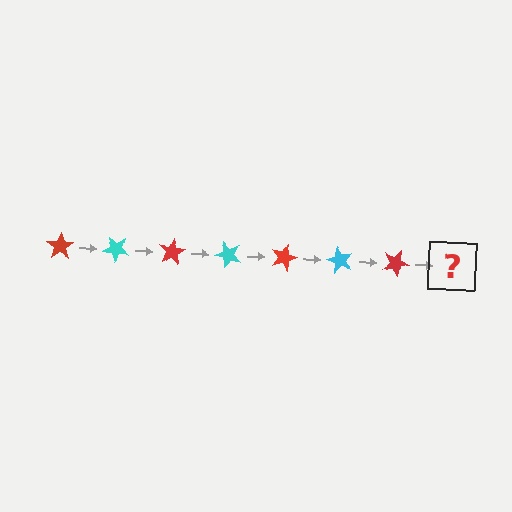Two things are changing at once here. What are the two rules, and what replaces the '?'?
The two rules are that it rotates 40 degrees each step and the color cycles through red and cyan. The '?' should be a cyan star, rotated 280 degrees from the start.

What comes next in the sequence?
The next element should be a cyan star, rotated 280 degrees from the start.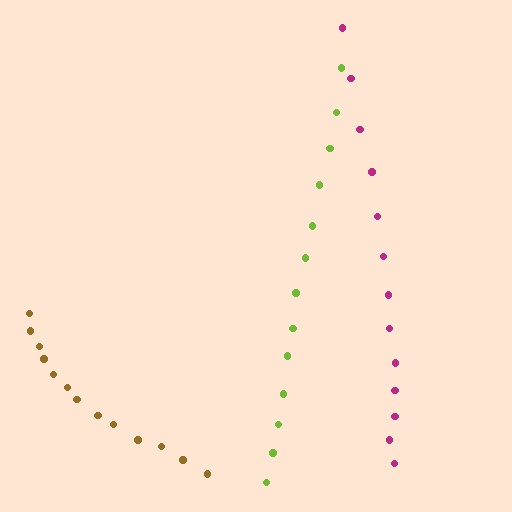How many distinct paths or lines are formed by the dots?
There are 3 distinct paths.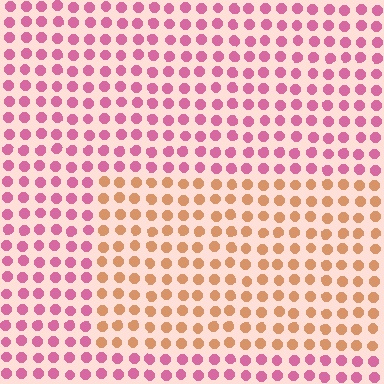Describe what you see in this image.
The image is filled with small pink elements in a uniform arrangement. A rectangle-shaped region is visible where the elements are tinted to a slightly different hue, forming a subtle color boundary.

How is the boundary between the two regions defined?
The boundary is defined purely by a slight shift in hue (about 54 degrees). Spacing, size, and orientation are identical on both sides.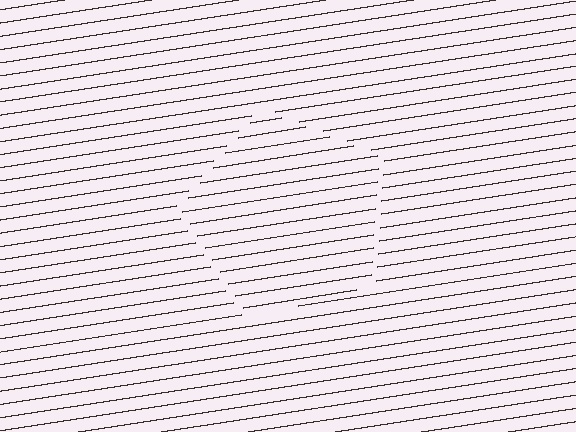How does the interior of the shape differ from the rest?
The interior of the shape contains the same grating, shifted by half a period — the contour is defined by the phase discontinuity where line-ends from the inner and outer gratings abut.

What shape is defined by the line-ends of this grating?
An illusory pentagon. The interior of the shape contains the same grating, shifted by half a period — the contour is defined by the phase discontinuity where line-ends from the inner and outer gratings abut.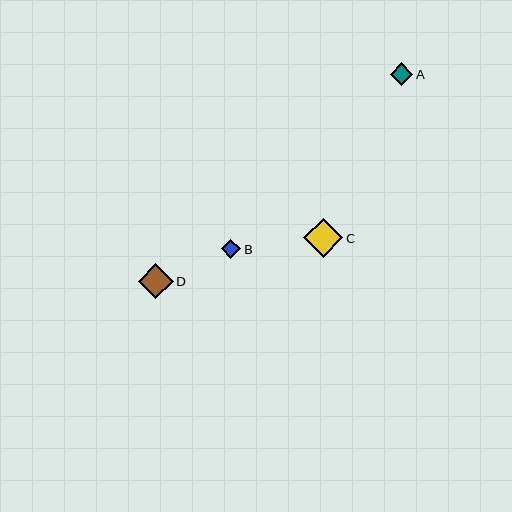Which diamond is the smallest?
Diamond B is the smallest with a size of approximately 19 pixels.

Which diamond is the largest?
Diamond C is the largest with a size of approximately 39 pixels.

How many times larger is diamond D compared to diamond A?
Diamond D is approximately 1.6 times the size of diamond A.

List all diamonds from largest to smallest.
From largest to smallest: C, D, A, B.